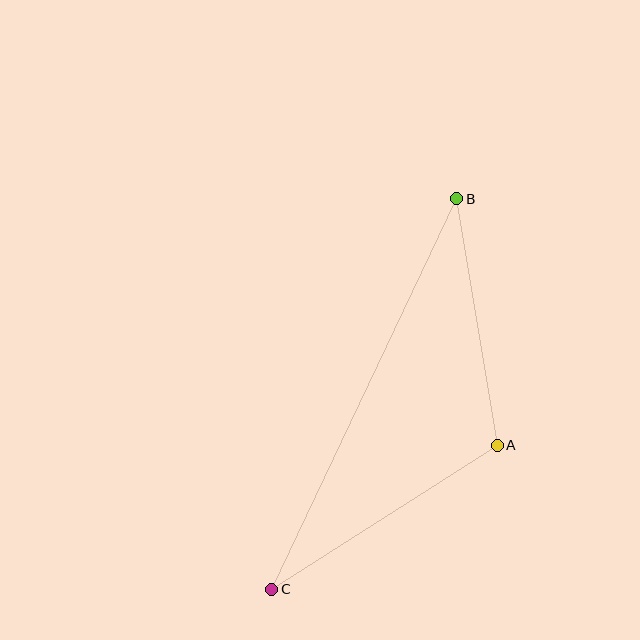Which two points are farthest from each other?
Points B and C are farthest from each other.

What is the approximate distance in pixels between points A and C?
The distance between A and C is approximately 267 pixels.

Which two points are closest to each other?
Points A and B are closest to each other.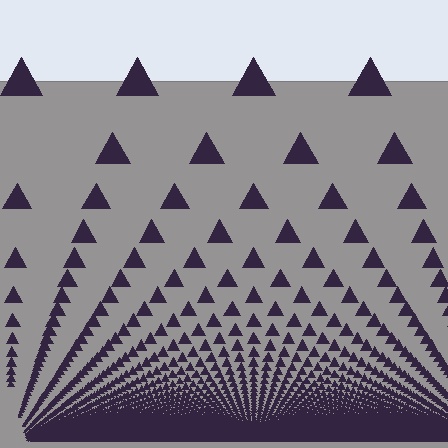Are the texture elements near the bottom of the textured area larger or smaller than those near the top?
Smaller. The gradient is inverted — elements near the bottom are smaller and denser.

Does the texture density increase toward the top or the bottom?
Density increases toward the bottom.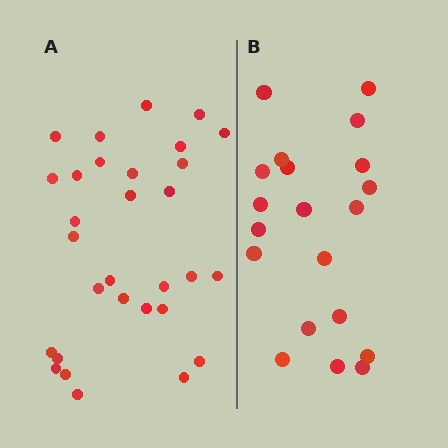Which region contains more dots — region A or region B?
Region A (the left region) has more dots.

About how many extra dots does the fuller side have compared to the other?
Region A has roughly 10 or so more dots than region B.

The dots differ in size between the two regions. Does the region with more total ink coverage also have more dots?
No. Region B has more total ink coverage because its dots are larger, but region A actually contains more individual dots. Total area can be misleading — the number of items is what matters here.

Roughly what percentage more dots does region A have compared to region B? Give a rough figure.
About 50% more.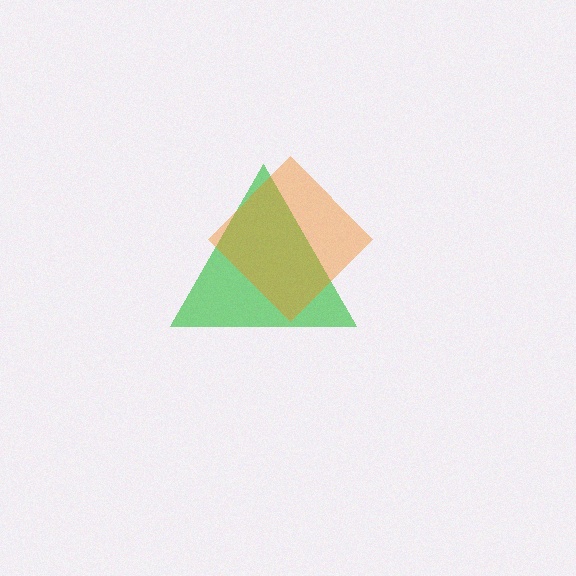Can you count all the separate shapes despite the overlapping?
Yes, there are 2 separate shapes.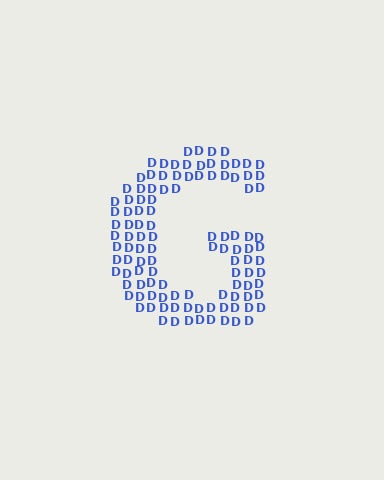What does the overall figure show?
The overall figure shows the letter G.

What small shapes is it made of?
It is made of small letter D's.